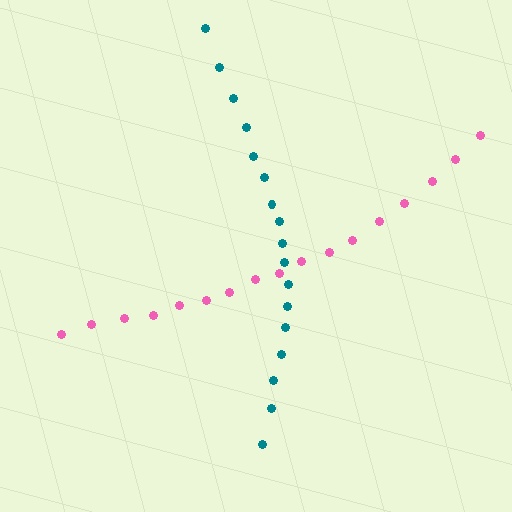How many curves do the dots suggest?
There are 2 distinct paths.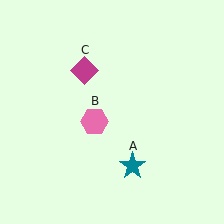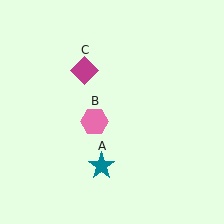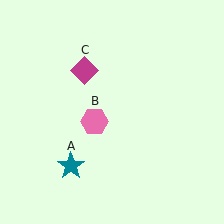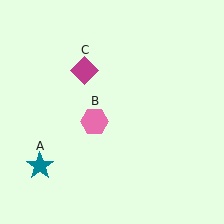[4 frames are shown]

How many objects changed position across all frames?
1 object changed position: teal star (object A).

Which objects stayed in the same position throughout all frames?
Pink hexagon (object B) and magenta diamond (object C) remained stationary.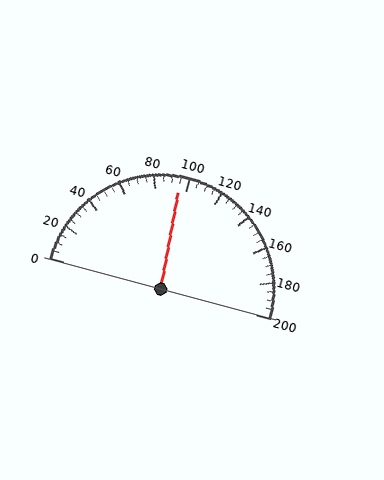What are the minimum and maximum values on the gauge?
The gauge ranges from 0 to 200.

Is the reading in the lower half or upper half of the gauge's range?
The reading is in the lower half of the range (0 to 200).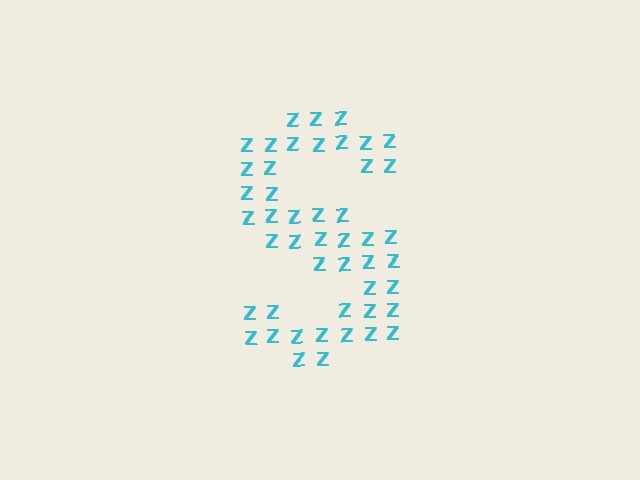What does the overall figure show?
The overall figure shows the letter S.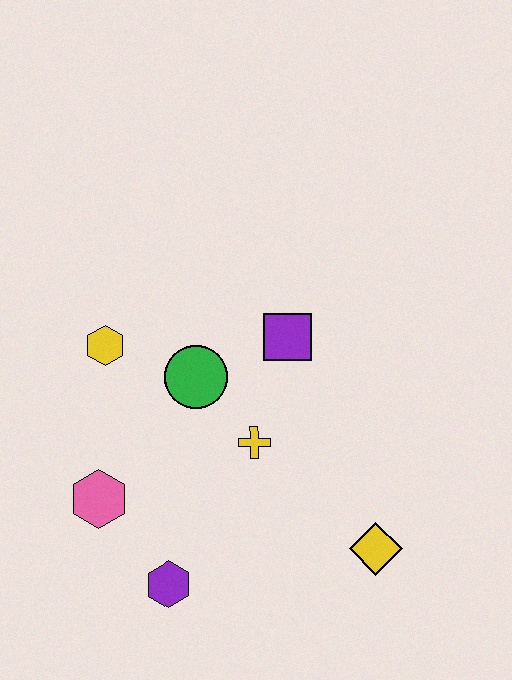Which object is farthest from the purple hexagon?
The purple square is farthest from the purple hexagon.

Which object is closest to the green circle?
The yellow cross is closest to the green circle.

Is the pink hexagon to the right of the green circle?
No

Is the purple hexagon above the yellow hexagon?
No